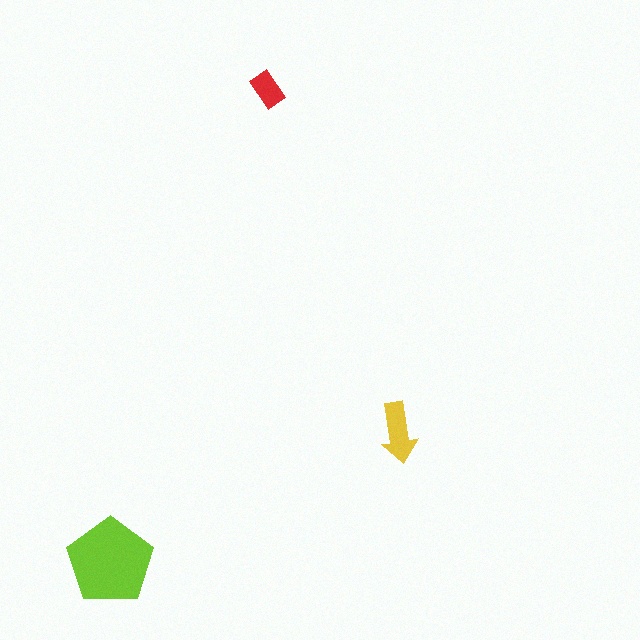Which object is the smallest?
The red rectangle.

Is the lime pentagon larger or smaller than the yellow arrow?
Larger.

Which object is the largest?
The lime pentagon.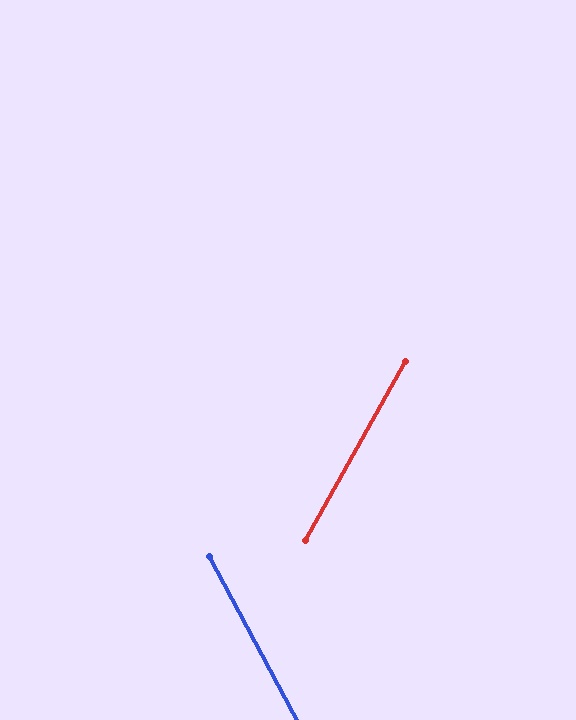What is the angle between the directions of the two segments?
Approximately 58 degrees.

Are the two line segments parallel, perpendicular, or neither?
Neither parallel nor perpendicular — they differ by about 58°.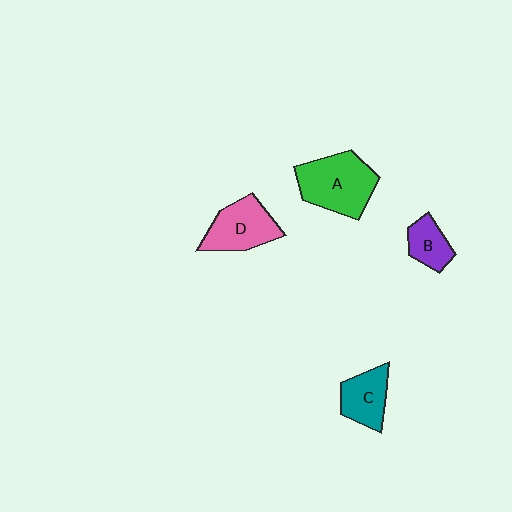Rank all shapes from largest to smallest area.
From largest to smallest: A (green), D (pink), C (teal), B (purple).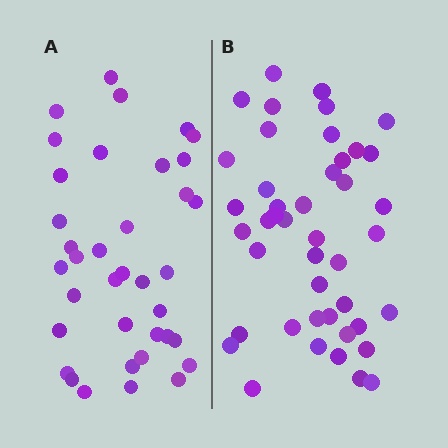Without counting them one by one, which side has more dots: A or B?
Region B (the right region) has more dots.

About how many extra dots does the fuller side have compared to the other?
Region B has roughly 8 or so more dots than region A.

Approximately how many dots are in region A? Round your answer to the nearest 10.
About 40 dots. (The exact count is 37, which rounds to 40.)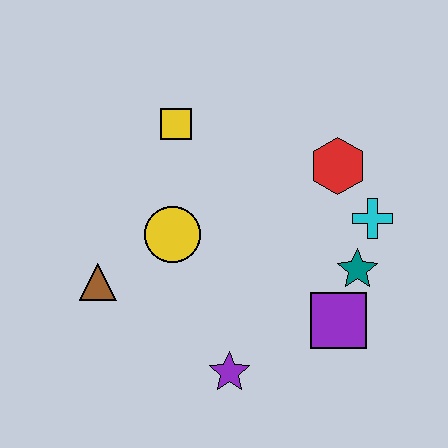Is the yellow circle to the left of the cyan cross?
Yes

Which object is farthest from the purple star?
The yellow square is farthest from the purple star.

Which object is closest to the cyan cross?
The teal star is closest to the cyan cross.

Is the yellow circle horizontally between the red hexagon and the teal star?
No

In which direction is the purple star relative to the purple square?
The purple star is to the left of the purple square.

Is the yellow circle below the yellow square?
Yes